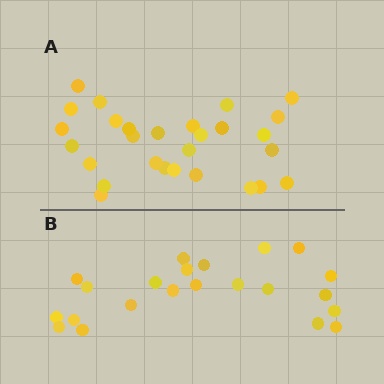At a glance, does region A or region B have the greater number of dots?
Region A (the top region) has more dots.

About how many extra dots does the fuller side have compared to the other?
Region A has about 6 more dots than region B.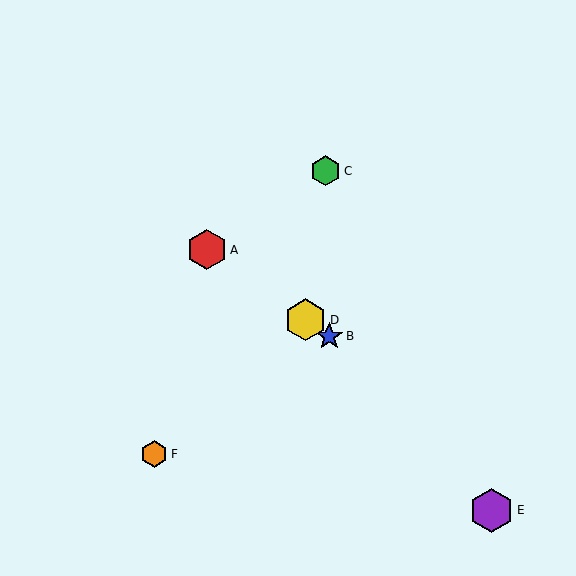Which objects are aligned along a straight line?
Objects A, B, D are aligned along a straight line.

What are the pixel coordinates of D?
Object D is at (306, 320).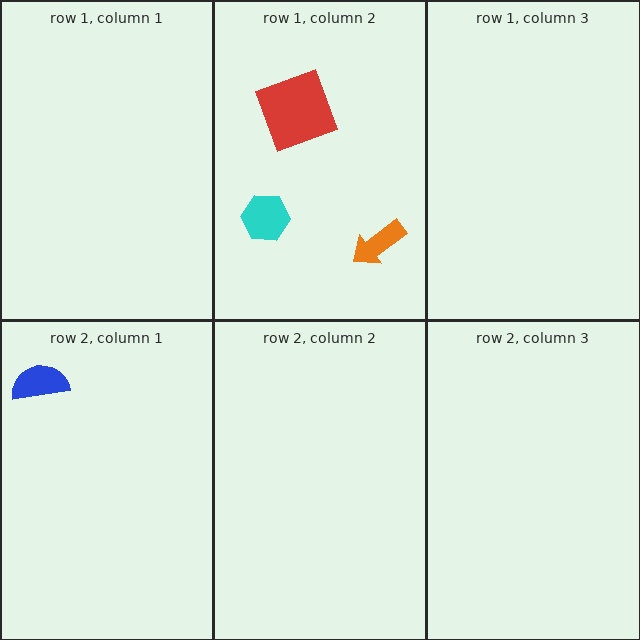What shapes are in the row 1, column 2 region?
The red square, the cyan hexagon, the orange arrow.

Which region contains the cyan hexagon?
The row 1, column 2 region.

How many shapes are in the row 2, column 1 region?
1.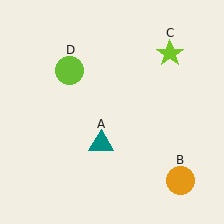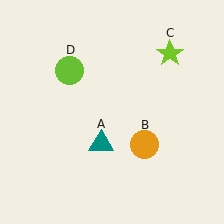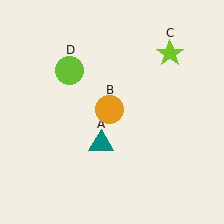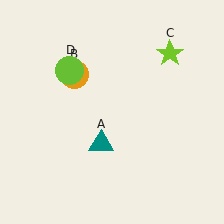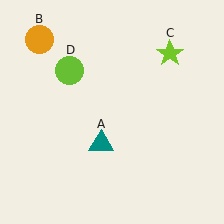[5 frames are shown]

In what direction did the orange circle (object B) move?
The orange circle (object B) moved up and to the left.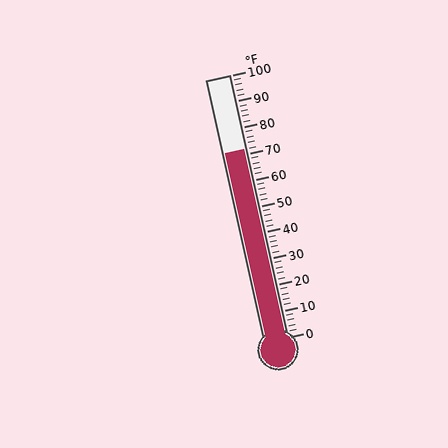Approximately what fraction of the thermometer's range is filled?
The thermometer is filled to approximately 70% of its range.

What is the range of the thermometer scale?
The thermometer scale ranges from 0°F to 100°F.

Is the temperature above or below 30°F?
The temperature is above 30°F.